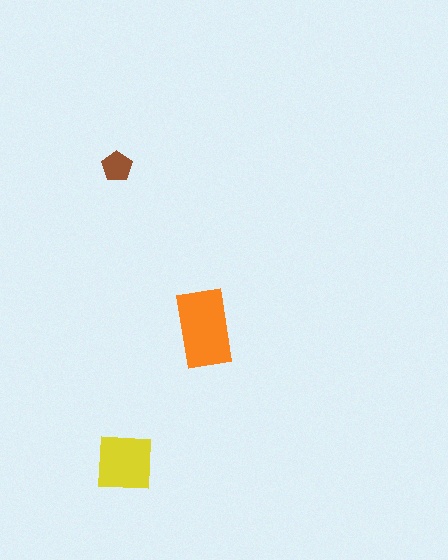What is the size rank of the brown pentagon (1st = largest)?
3rd.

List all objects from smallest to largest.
The brown pentagon, the yellow square, the orange rectangle.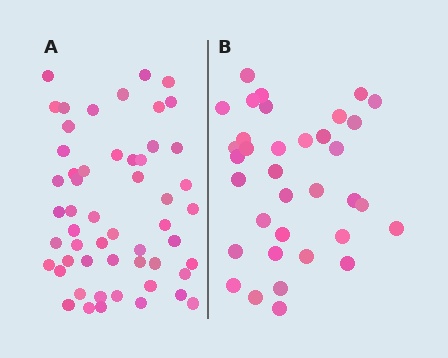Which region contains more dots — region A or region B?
Region A (the left region) has more dots.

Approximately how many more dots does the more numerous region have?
Region A has approximately 20 more dots than region B.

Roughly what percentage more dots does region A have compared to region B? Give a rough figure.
About 55% more.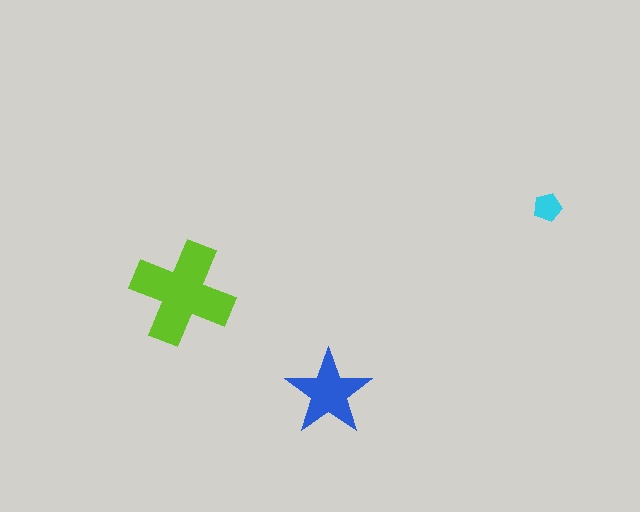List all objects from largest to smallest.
The lime cross, the blue star, the cyan pentagon.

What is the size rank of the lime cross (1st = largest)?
1st.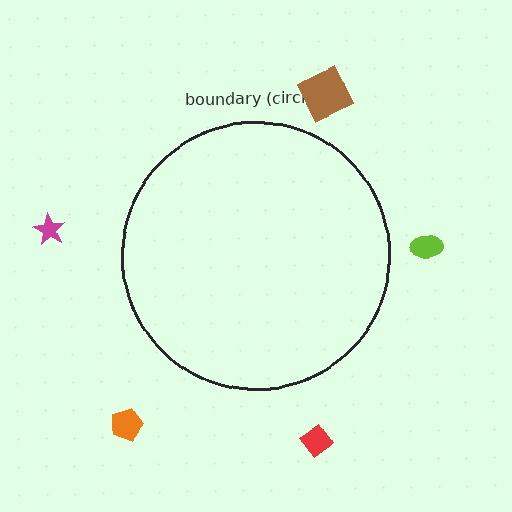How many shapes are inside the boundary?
0 inside, 5 outside.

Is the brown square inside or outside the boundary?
Outside.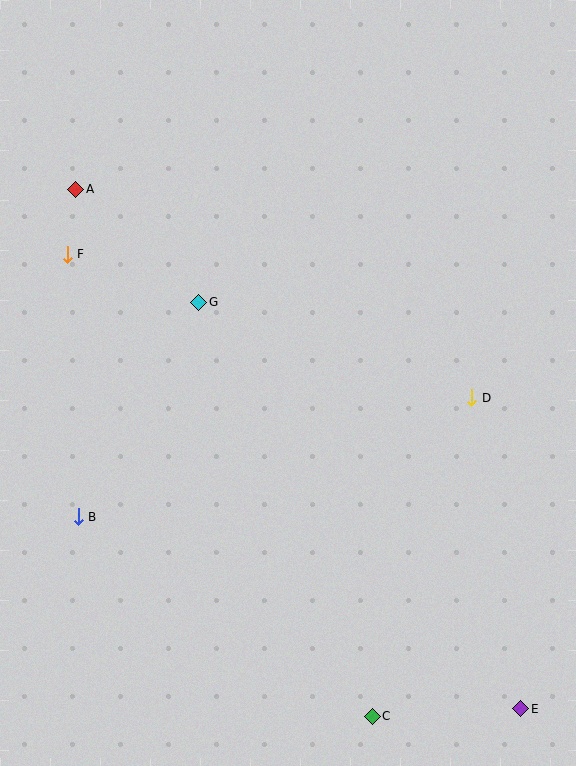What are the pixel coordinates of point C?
Point C is at (372, 716).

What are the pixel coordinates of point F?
Point F is at (67, 254).